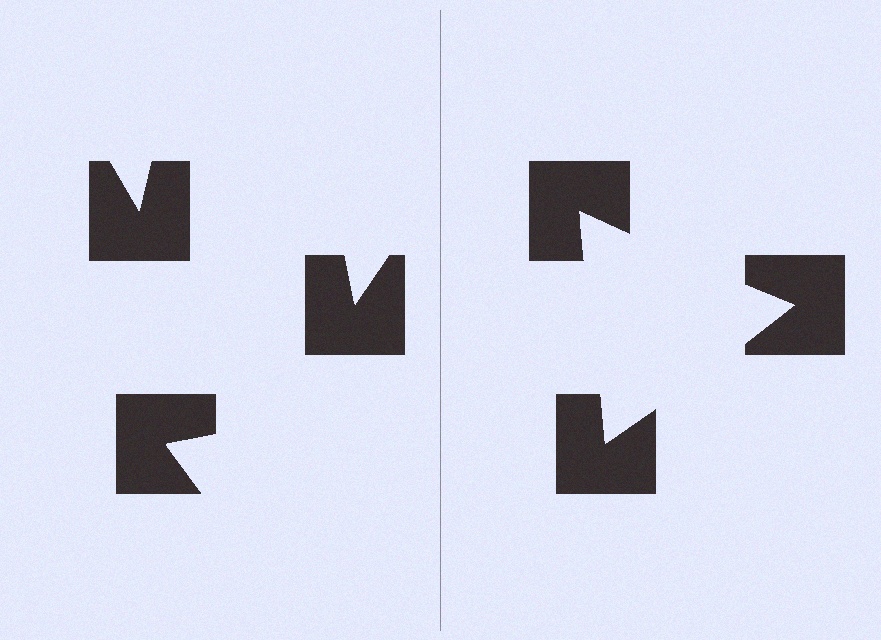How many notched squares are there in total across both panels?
6 — 3 on each side.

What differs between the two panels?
The notched squares are positioned identically on both sides; only the wedge orientations differ. On the right they align to a triangle; on the left they are misaligned.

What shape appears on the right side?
An illusory triangle.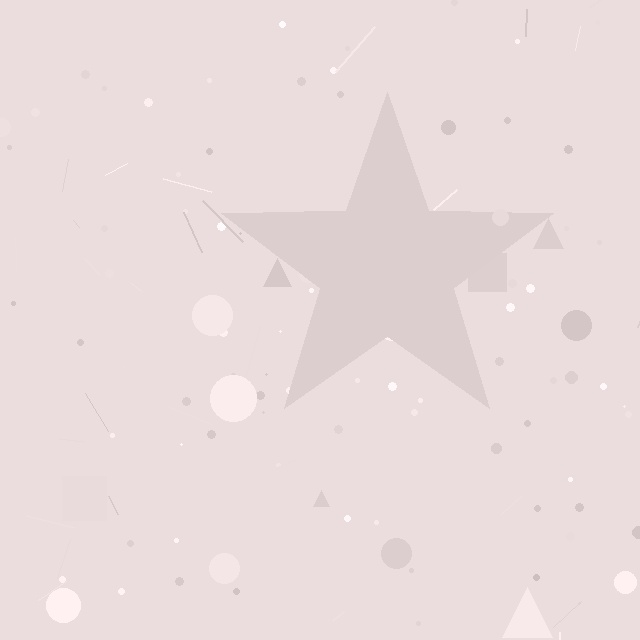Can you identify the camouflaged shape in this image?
The camouflaged shape is a star.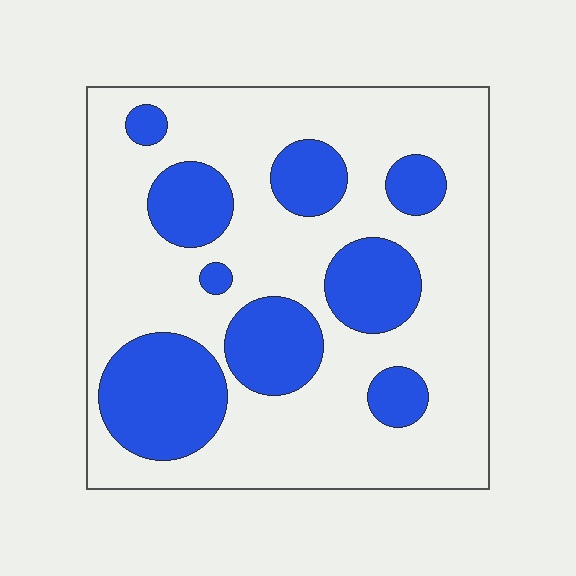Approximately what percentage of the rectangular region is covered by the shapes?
Approximately 30%.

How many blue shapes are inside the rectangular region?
9.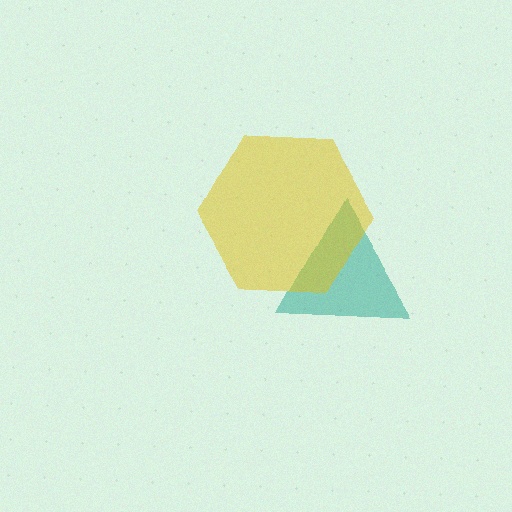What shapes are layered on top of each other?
The layered shapes are: a teal triangle, a yellow hexagon.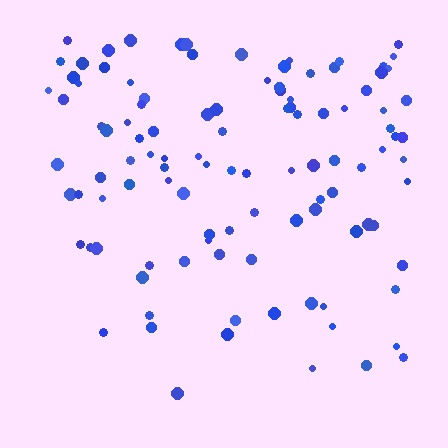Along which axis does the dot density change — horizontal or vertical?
Vertical.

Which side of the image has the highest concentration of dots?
The top.